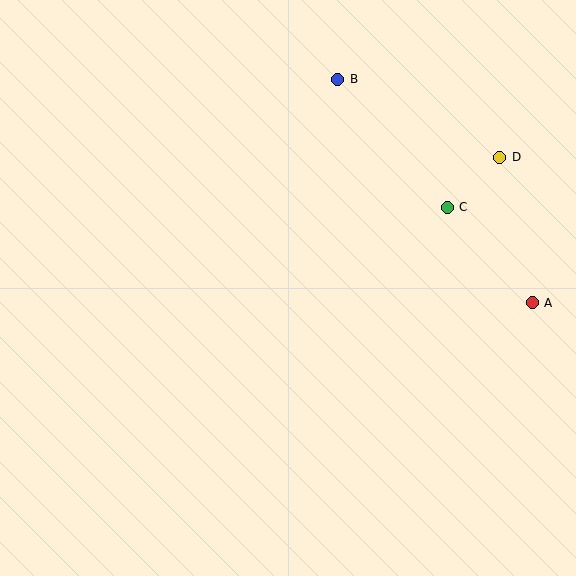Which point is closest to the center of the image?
Point C at (447, 207) is closest to the center.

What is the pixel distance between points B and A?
The distance between B and A is 297 pixels.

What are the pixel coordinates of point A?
Point A is at (532, 303).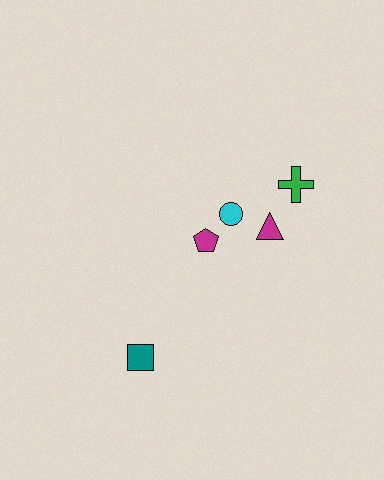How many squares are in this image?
There is 1 square.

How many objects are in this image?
There are 5 objects.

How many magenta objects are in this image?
There are 2 magenta objects.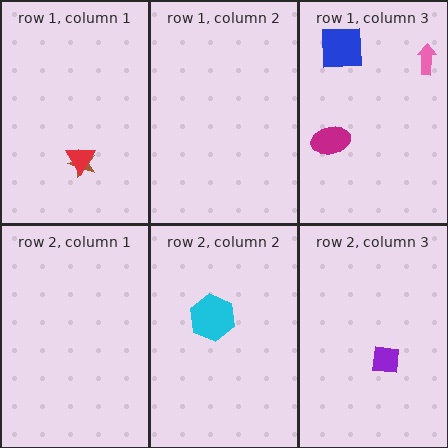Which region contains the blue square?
The row 1, column 3 region.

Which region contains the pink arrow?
The row 1, column 3 region.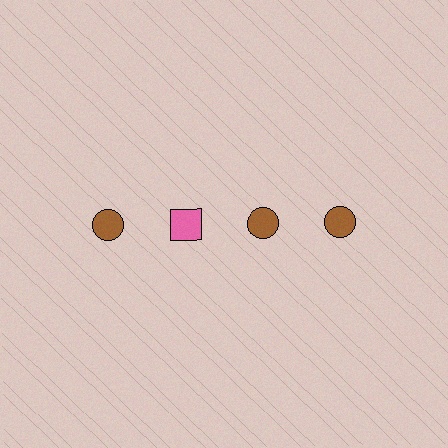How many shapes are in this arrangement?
There are 4 shapes arranged in a grid pattern.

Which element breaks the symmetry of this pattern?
The pink square in the top row, second from left column breaks the symmetry. All other shapes are brown circles.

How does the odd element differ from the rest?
It differs in both color (pink instead of brown) and shape (square instead of circle).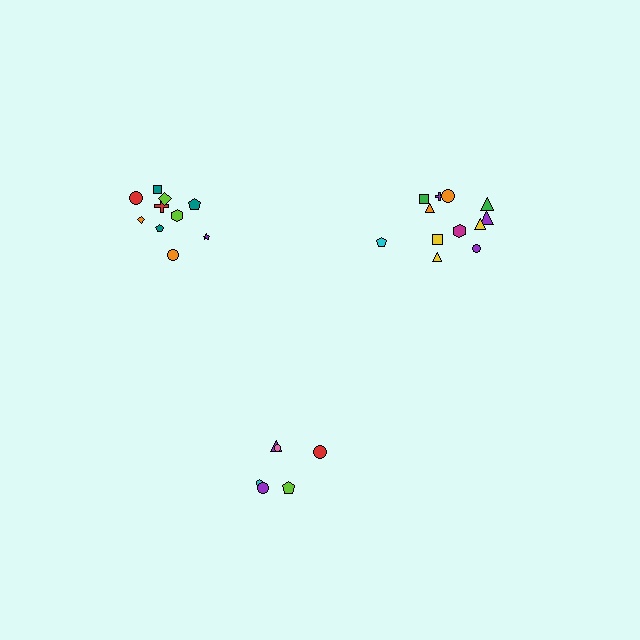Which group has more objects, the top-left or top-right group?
The top-right group.